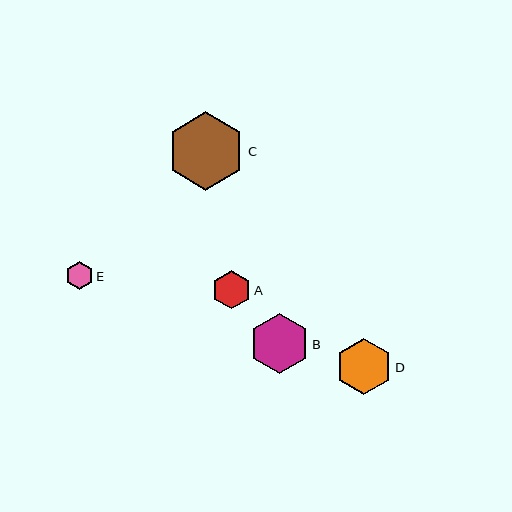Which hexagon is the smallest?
Hexagon E is the smallest with a size of approximately 28 pixels.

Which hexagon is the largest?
Hexagon C is the largest with a size of approximately 78 pixels.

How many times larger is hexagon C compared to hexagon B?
Hexagon C is approximately 1.3 times the size of hexagon B.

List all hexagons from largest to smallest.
From largest to smallest: C, B, D, A, E.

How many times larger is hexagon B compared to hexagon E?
Hexagon B is approximately 2.1 times the size of hexagon E.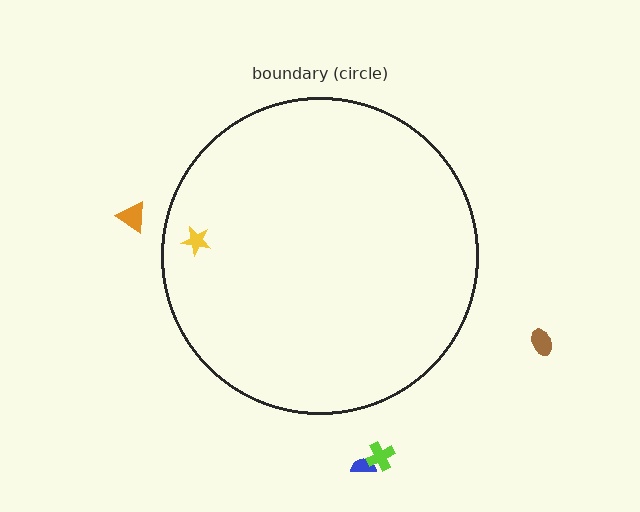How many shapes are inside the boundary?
1 inside, 4 outside.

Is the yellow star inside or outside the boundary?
Inside.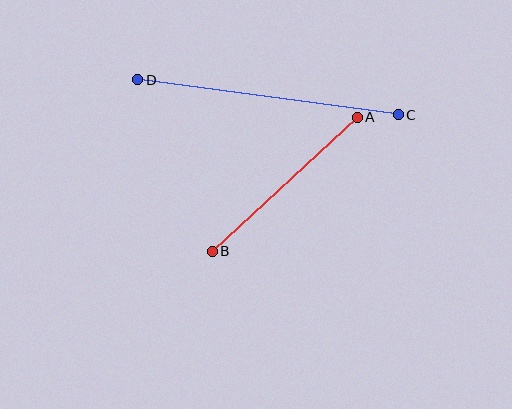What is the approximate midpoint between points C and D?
The midpoint is at approximately (268, 97) pixels.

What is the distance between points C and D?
The distance is approximately 263 pixels.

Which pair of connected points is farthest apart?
Points C and D are farthest apart.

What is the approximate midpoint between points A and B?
The midpoint is at approximately (285, 184) pixels.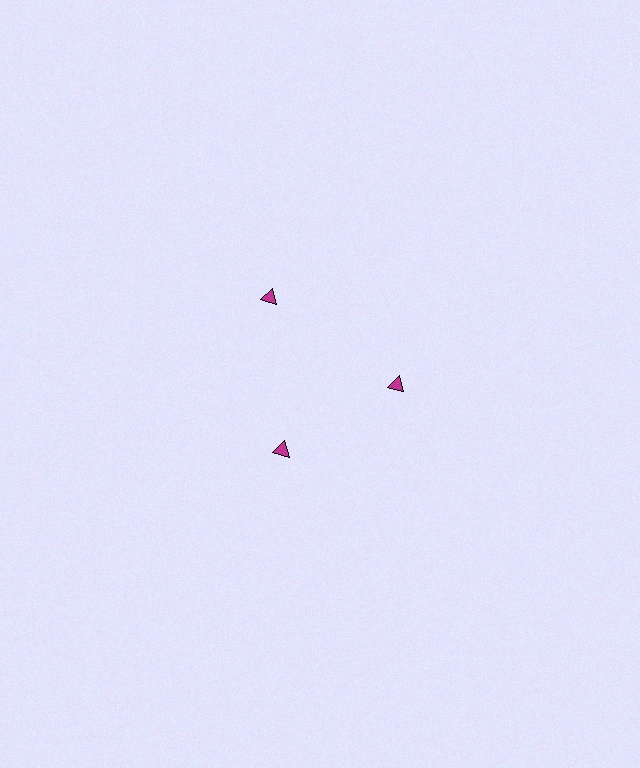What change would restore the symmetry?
The symmetry would be restored by moving it inward, back onto the ring so that all 3 triangles sit at equal angles and equal distance from the center.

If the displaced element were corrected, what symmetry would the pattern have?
It would have 3-fold rotational symmetry — the pattern would map onto itself every 120 degrees.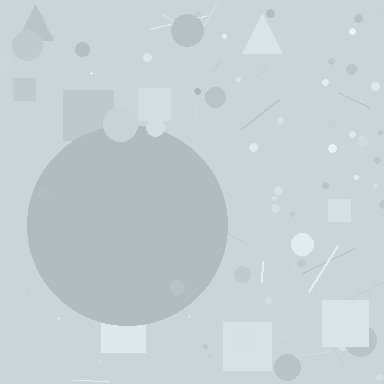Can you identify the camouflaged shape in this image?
The camouflaged shape is a circle.